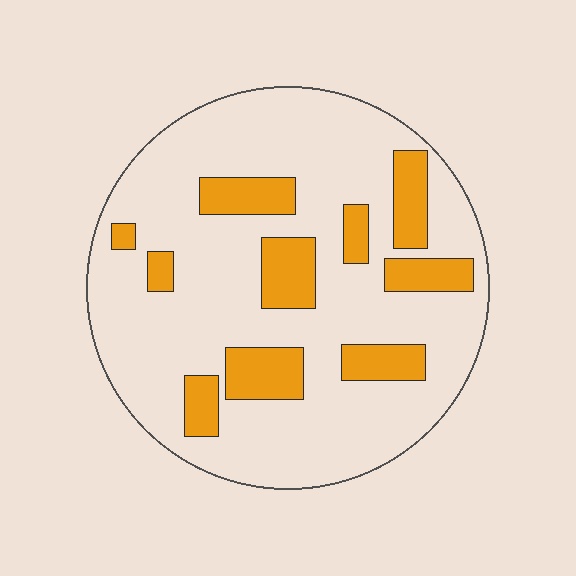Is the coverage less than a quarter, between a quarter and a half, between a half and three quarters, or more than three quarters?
Less than a quarter.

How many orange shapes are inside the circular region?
10.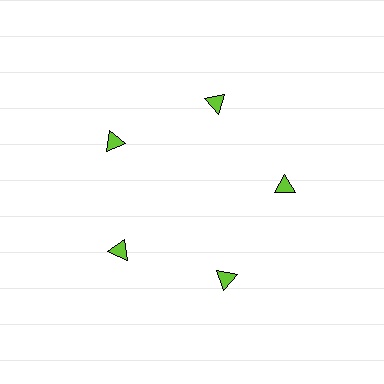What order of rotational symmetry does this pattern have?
This pattern has 5-fold rotational symmetry.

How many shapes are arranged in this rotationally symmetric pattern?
There are 5 shapes, arranged in 5 groups of 1.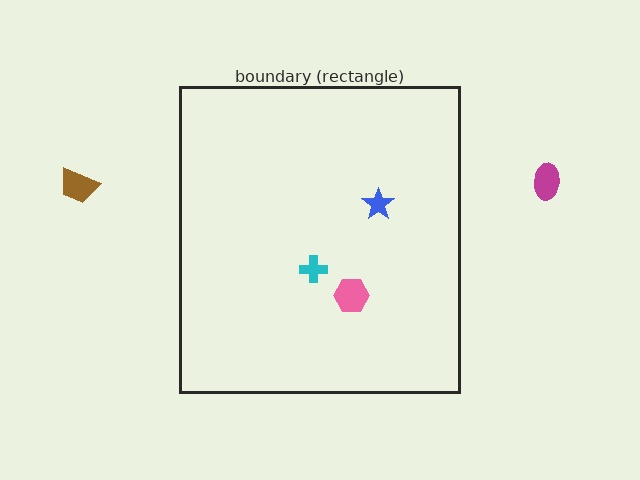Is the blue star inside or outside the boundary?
Inside.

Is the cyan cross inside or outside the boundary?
Inside.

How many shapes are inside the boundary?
3 inside, 2 outside.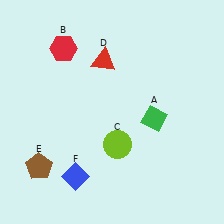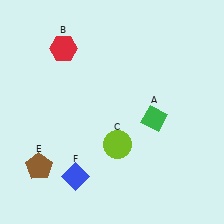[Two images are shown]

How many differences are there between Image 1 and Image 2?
There is 1 difference between the two images.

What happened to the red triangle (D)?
The red triangle (D) was removed in Image 2. It was in the top-left area of Image 1.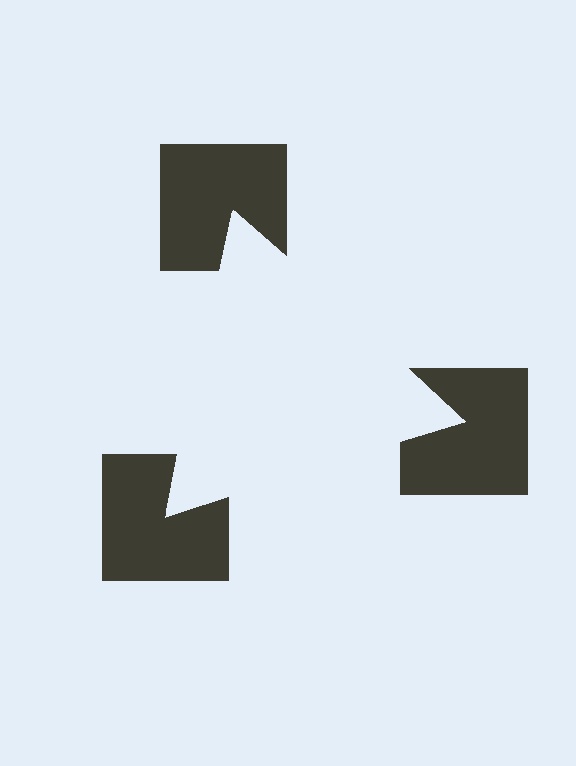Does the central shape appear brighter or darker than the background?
It typically appears slightly brighter than the background, even though no actual brightness change is drawn.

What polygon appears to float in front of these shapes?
An illusory triangle — its edges are inferred from the aligned wedge cuts in the notched squares, not physically drawn.